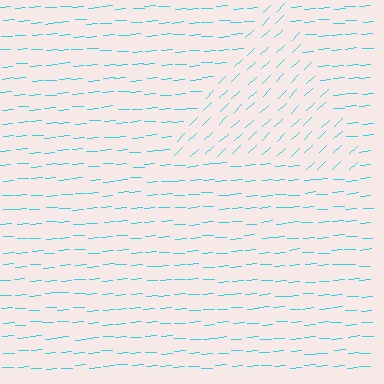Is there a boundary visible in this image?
Yes, there is a texture boundary formed by a change in line orientation.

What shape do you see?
I see a triangle.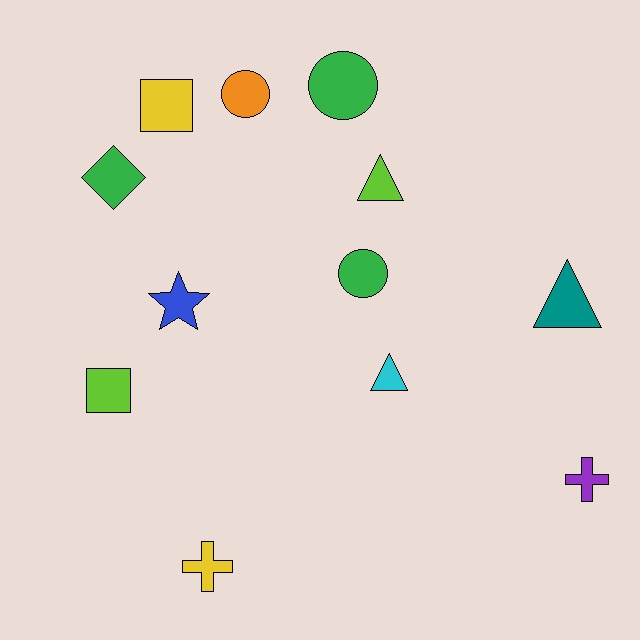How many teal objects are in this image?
There is 1 teal object.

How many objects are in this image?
There are 12 objects.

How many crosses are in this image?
There are 2 crosses.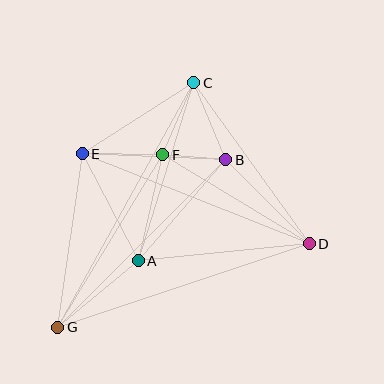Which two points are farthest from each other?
Points C and G are farthest from each other.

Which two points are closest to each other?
Points B and F are closest to each other.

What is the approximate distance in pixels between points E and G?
The distance between E and G is approximately 175 pixels.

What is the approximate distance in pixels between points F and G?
The distance between F and G is approximately 202 pixels.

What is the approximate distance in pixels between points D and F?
The distance between D and F is approximately 171 pixels.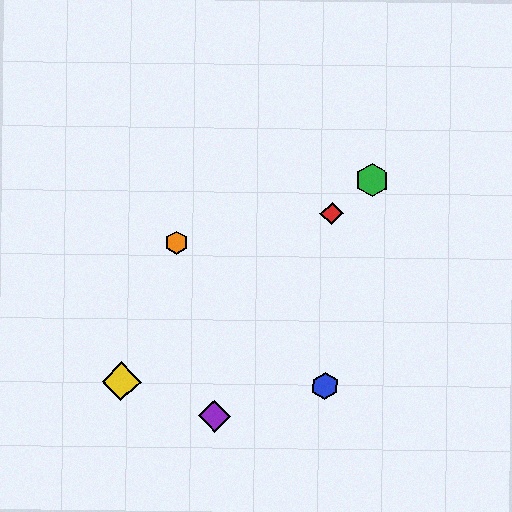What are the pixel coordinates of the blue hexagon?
The blue hexagon is at (325, 386).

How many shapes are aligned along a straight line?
3 shapes (the red diamond, the green hexagon, the yellow diamond) are aligned along a straight line.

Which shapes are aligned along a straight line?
The red diamond, the green hexagon, the yellow diamond are aligned along a straight line.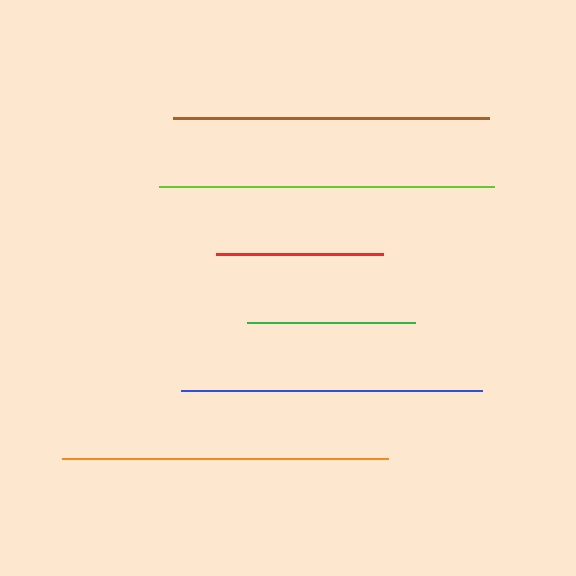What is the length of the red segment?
The red segment is approximately 167 pixels long.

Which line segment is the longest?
The lime line is the longest at approximately 334 pixels.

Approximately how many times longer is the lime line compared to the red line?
The lime line is approximately 2.0 times the length of the red line.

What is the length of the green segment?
The green segment is approximately 168 pixels long.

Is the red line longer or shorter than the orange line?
The orange line is longer than the red line.